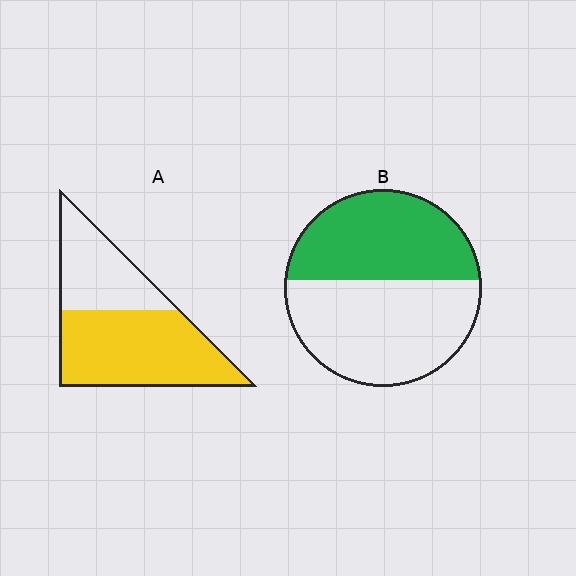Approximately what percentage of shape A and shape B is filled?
A is approximately 65% and B is approximately 45%.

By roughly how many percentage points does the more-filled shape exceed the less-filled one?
By roughly 20 percentage points (A over B).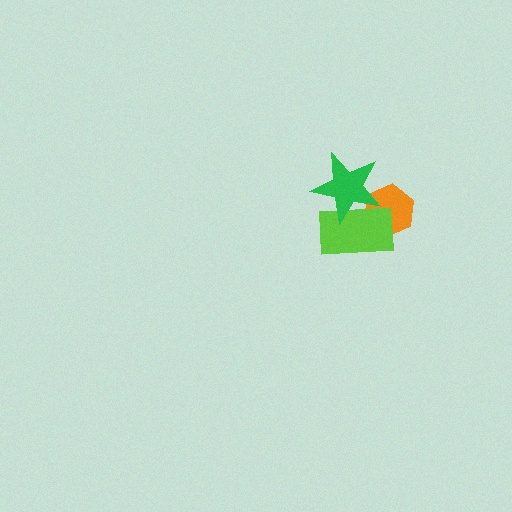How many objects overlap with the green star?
2 objects overlap with the green star.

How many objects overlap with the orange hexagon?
2 objects overlap with the orange hexagon.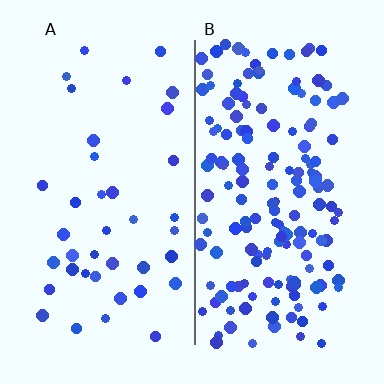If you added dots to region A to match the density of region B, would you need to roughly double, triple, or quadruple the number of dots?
Approximately quadruple.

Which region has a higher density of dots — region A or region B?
B (the right).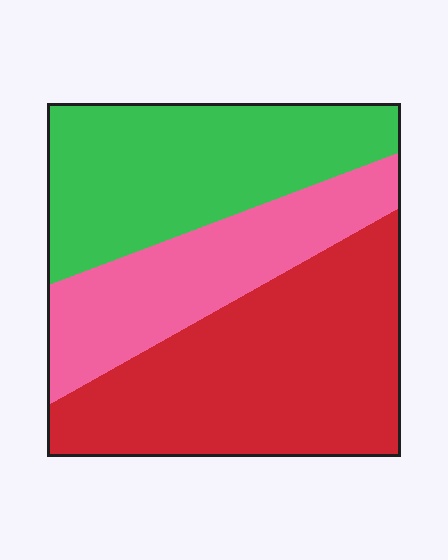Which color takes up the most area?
Red, at roughly 45%.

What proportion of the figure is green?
Green covers 33% of the figure.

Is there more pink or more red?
Red.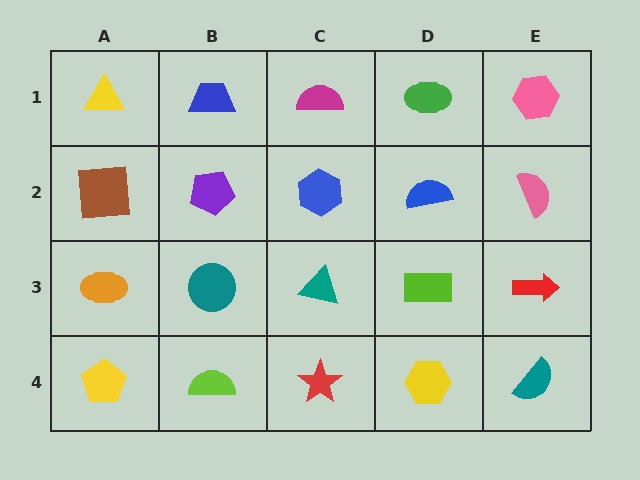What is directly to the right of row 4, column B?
A red star.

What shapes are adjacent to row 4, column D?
A lime rectangle (row 3, column D), a red star (row 4, column C), a teal semicircle (row 4, column E).